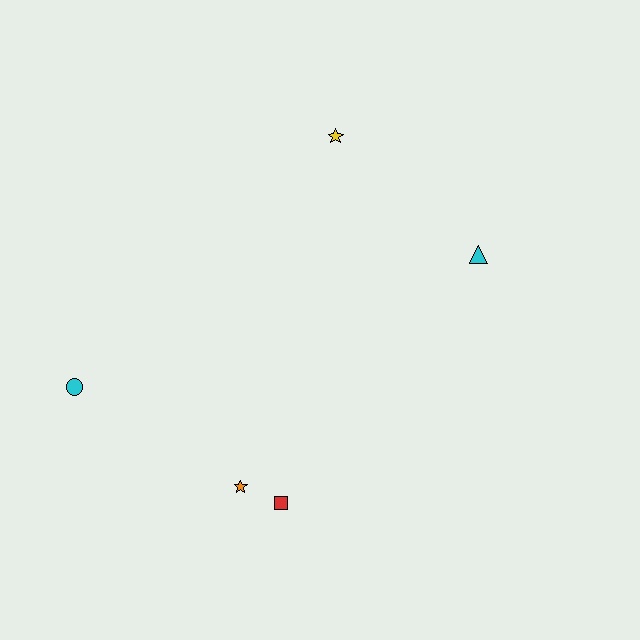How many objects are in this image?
There are 5 objects.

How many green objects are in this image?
There are no green objects.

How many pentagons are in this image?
There are no pentagons.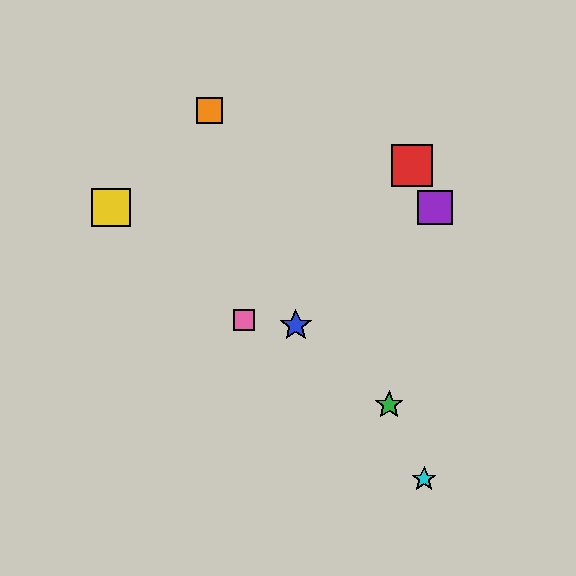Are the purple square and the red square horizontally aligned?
No, the purple square is at y≈208 and the red square is at y≈165.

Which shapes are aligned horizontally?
The yellow square, the purple square are aligned horizontally.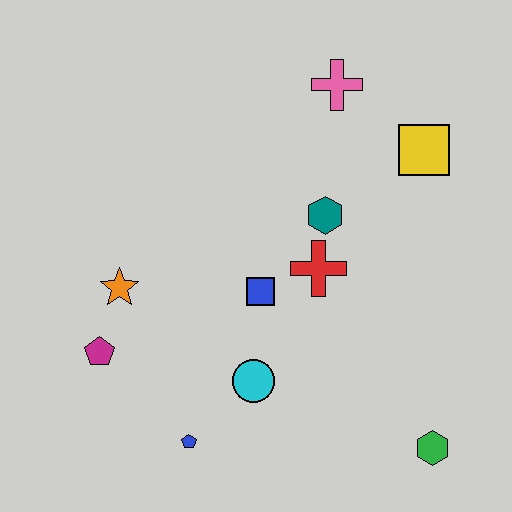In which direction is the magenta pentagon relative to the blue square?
The magenta pentagon is to the left of the blue square.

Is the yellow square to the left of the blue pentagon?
No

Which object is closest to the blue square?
The red cross is closest to the blue square.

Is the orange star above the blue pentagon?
Yes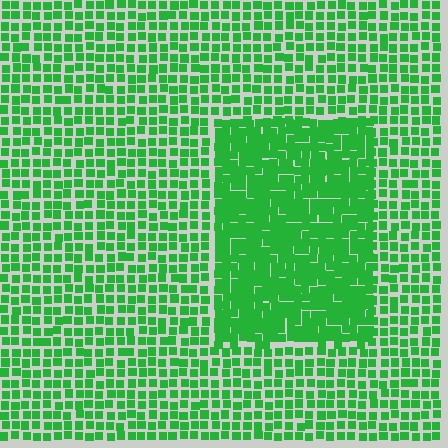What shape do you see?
I see a rectangle.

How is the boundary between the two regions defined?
The boundary is defined by a change in element density (approximately 1.8x ratio). All elements are the same color, size, and shape.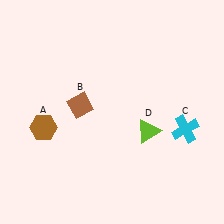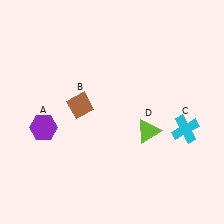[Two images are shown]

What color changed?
The hexagon (A) changed from brown in Image 1 to purple in Image 2.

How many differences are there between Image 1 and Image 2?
There is 1 difference between the two images.